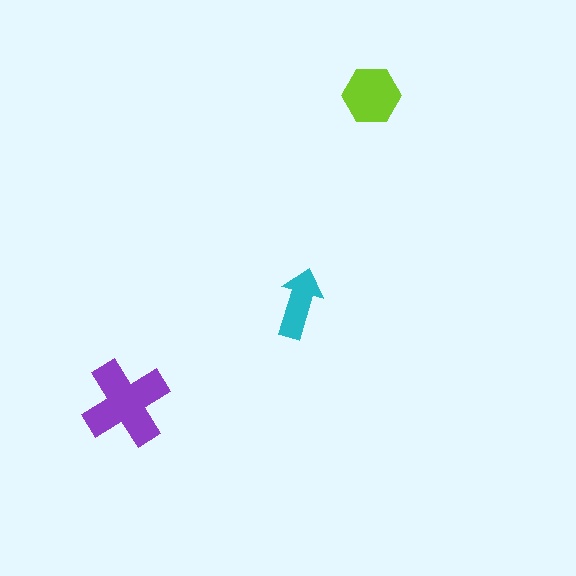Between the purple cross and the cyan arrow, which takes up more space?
The purple cross.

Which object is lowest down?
The purple cross is bottommost.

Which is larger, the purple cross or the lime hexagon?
The purple cross.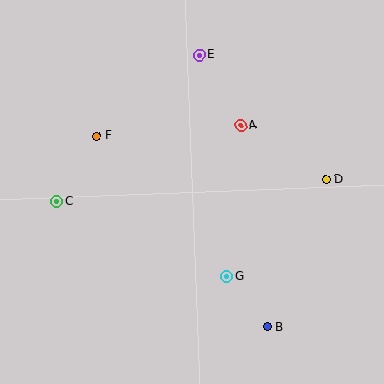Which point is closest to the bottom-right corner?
Point B is closest to the bottom-right corner.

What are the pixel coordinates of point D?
Point D is at (326, 180).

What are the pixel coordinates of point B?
Point B is at (268, 327).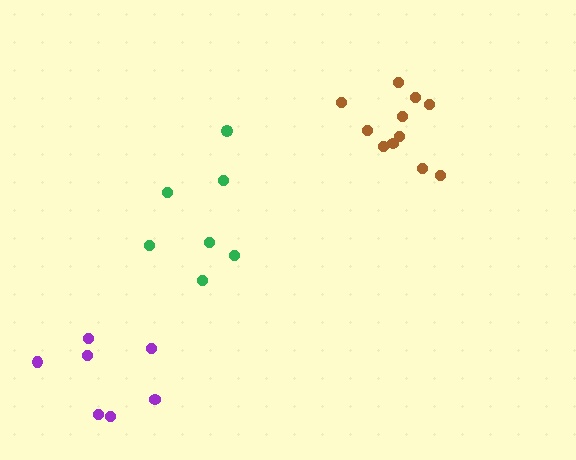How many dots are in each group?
Group 1: 11 dots, Group 2: 7 dots, Group 3: 7 dots (25 total).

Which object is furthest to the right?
The brown cluster is rightmost.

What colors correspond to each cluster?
The clusters are colored: brown, green, purple.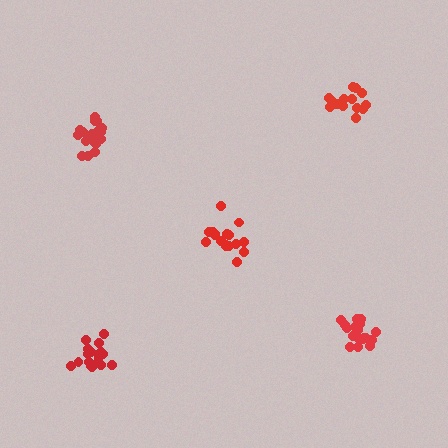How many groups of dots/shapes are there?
There are 5 groups.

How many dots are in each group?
Group 1: 18 dots, Group 2: 15 dots, Group 3: 17 dots, Group 4: 20 dots, Group 5: 17 dots (87 total).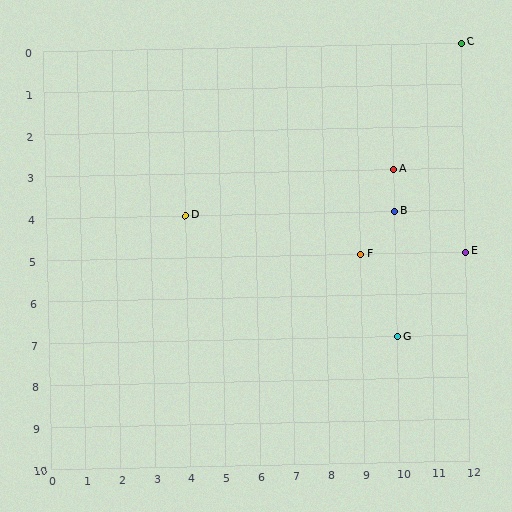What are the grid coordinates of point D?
Point D is at grid coordinates (4, 4).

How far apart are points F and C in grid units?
Points F and C are 3 columns and 5 rows apart (about 5.8 grid units diagonally).